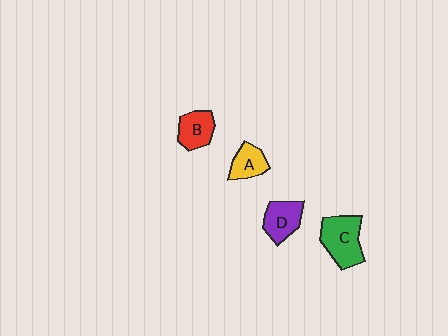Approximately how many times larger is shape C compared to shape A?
Approximately 1.7 times.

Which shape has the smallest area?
Shape A (yellow).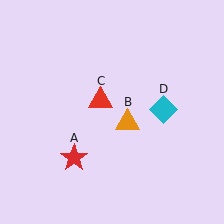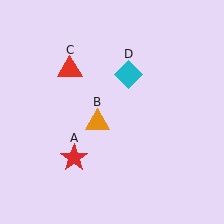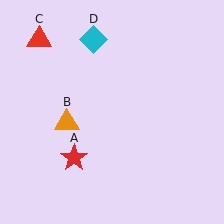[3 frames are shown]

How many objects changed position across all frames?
3 objects changed position: orange triangle (object B), red triangle (object C), cyan diamond (object D).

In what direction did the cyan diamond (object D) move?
The cyan diamond (object D) moved up and to the left.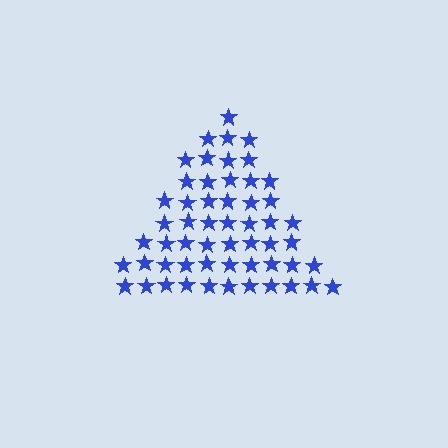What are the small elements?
The small elements are stars.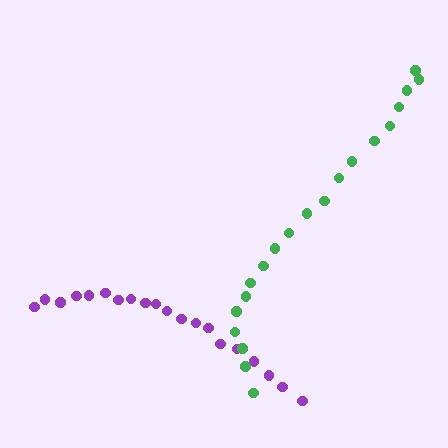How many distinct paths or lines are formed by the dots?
There are 2 distinct paths.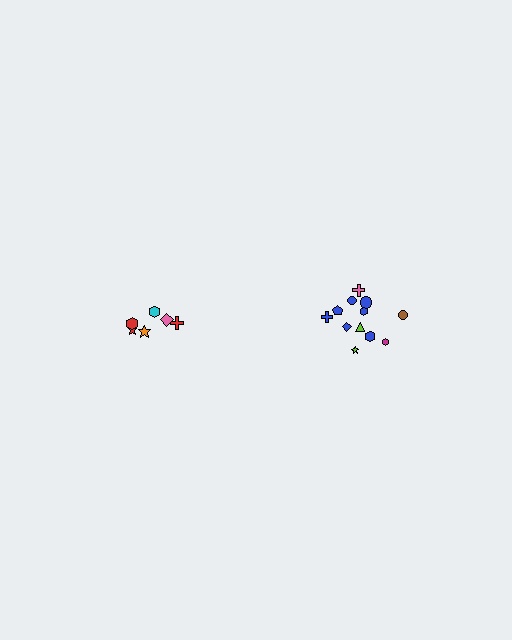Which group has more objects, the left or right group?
The right group.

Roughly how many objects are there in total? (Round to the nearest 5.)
Roughly 20 objects in total.